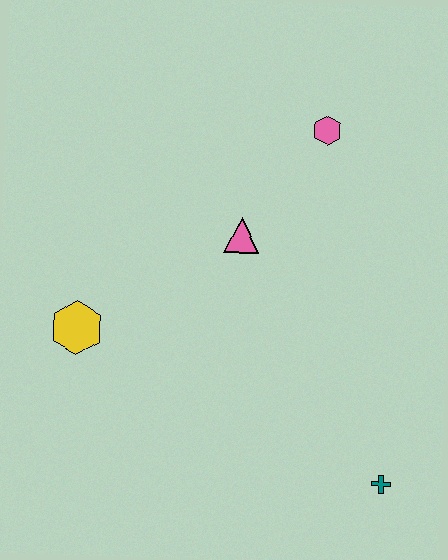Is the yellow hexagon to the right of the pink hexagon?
No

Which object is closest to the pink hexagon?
The pink triangle is closest to the pink hexagon.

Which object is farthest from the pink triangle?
The teal cross is farthest from the pink triangle.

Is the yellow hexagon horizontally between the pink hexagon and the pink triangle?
No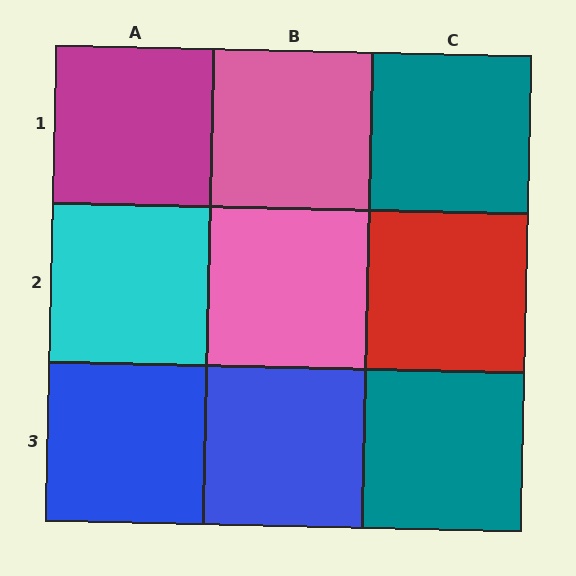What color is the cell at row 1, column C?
Teal.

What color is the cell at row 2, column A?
Cyan.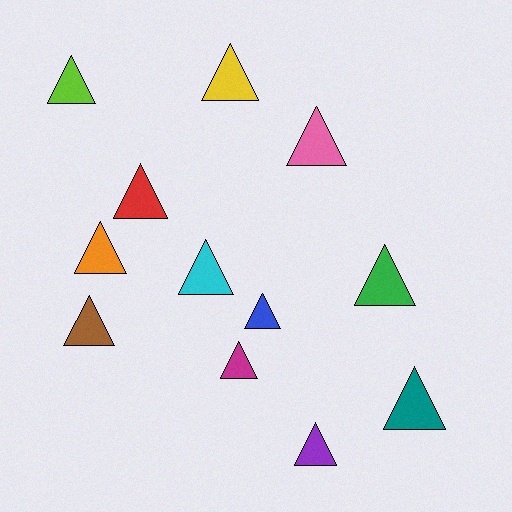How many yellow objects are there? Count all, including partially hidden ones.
There is 1 yellow object.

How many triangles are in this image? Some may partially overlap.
There are 12 triangles.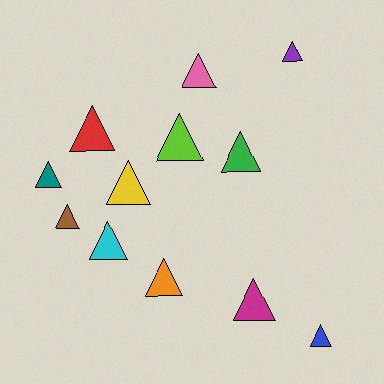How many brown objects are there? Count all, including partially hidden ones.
There is 1 brown object.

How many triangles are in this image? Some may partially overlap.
There are 12 triangles.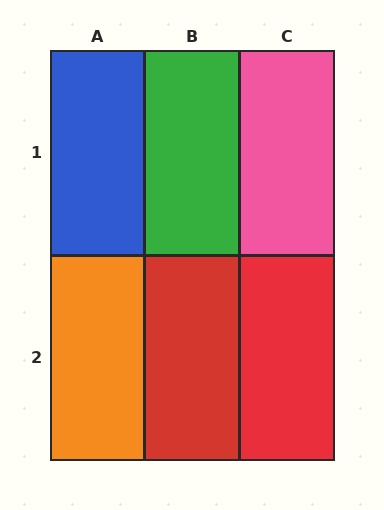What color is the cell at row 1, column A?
Blue.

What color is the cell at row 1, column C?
Pink.